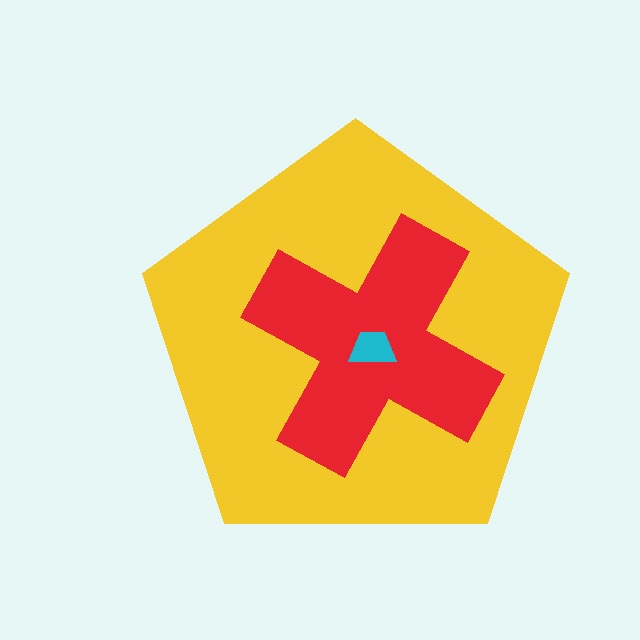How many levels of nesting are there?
3.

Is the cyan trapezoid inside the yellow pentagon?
Yes.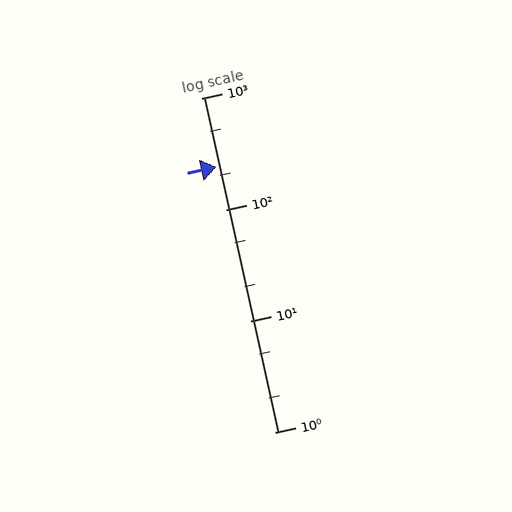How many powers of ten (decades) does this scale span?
The scale spans 3 decades, from 1 to 1000.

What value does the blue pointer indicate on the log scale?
The pointer indicates approximately 240.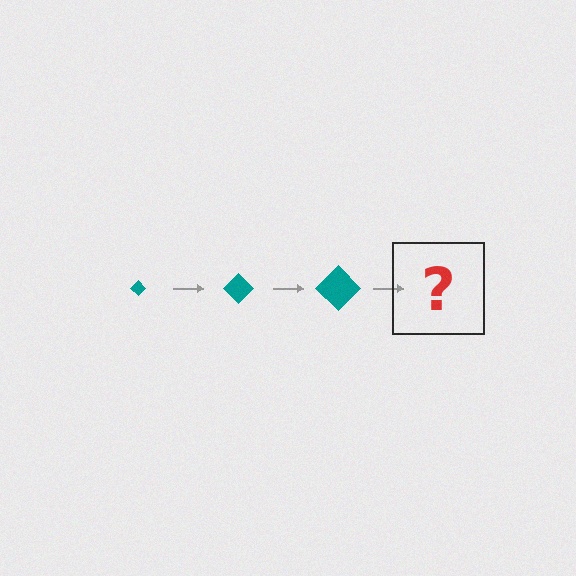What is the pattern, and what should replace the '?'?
The pattern is that the diamond gets progressively larger each step. The '?' should be a teal diamond, larger than the previous one.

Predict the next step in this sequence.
The next step is a teal diamond, larger than the previous one.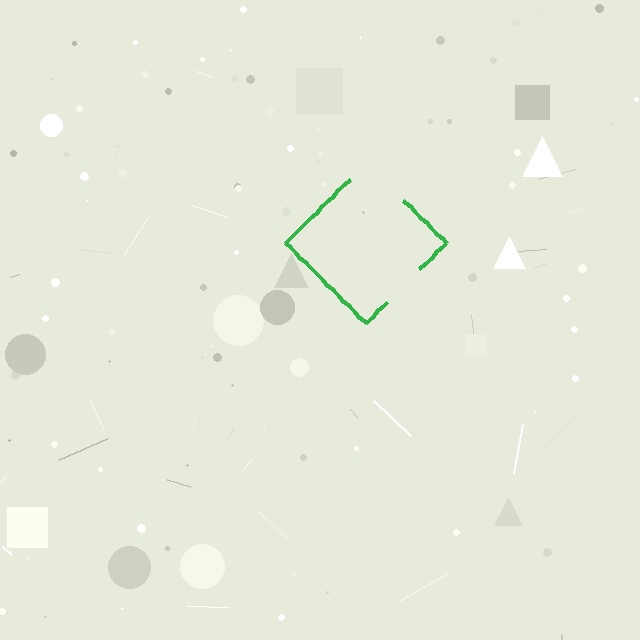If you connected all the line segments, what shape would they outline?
They would outline a diamond.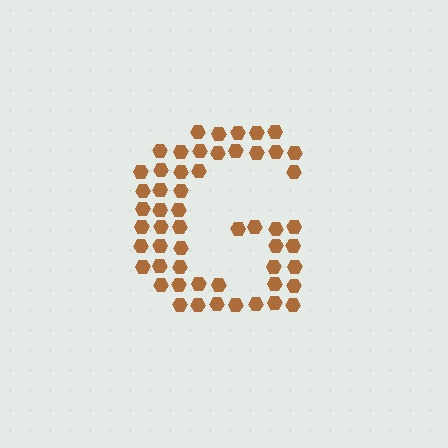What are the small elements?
The small elements are hexagons.